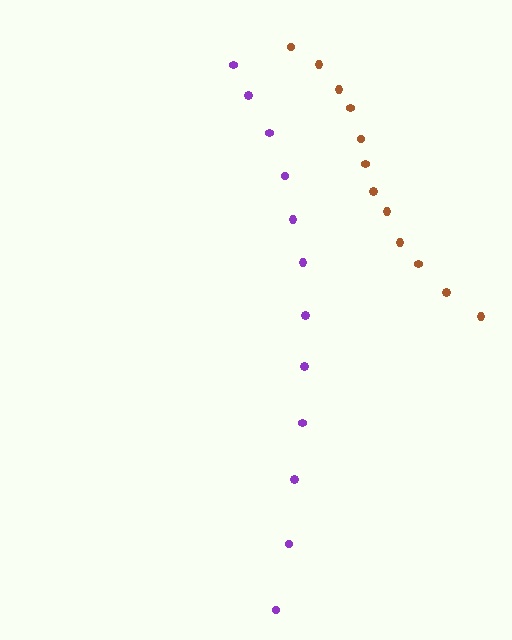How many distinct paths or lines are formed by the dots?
There are 2 distinct paths.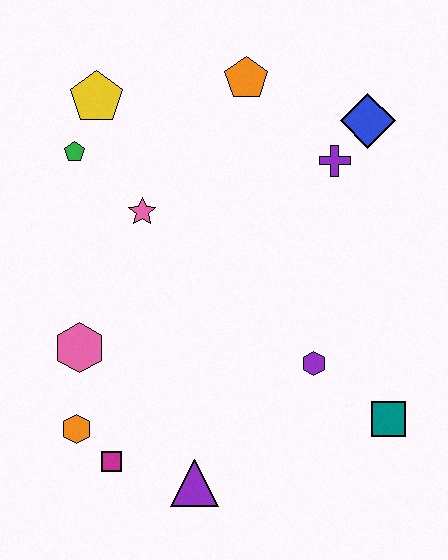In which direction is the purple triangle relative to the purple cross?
The purple triangle is below the purple cross.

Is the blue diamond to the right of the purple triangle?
Yes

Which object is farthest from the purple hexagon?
The yellow pentagon is farthest from the purple hexagon.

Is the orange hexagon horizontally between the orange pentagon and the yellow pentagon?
No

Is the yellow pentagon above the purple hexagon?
Yes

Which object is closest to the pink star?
The green pentagon is closest to the pink star.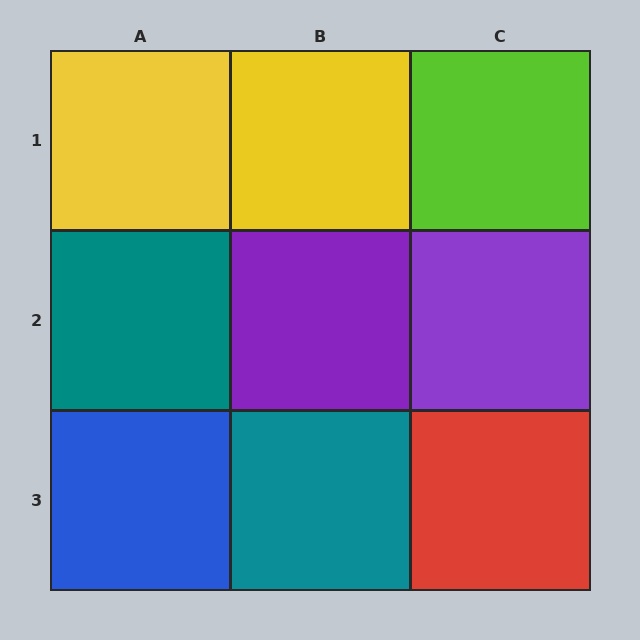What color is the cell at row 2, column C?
Purple.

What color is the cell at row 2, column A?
Teal.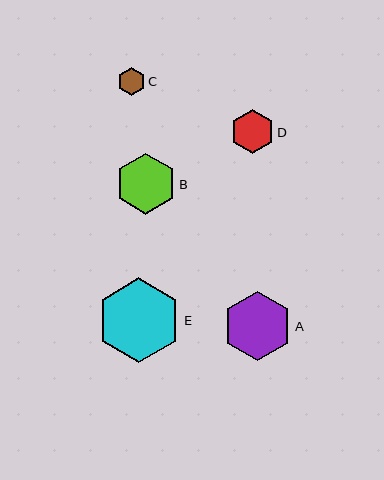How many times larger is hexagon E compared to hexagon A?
Hexagon E is approximately 1.2 times the size of hexagon A.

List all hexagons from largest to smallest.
From largest to smallest: E, A, B, D, C.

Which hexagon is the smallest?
Hexagon C is the smallest with a size of approximately 28 pixels.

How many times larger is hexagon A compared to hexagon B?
Hexagon A is approximately 1.2 times the size of hexagon B.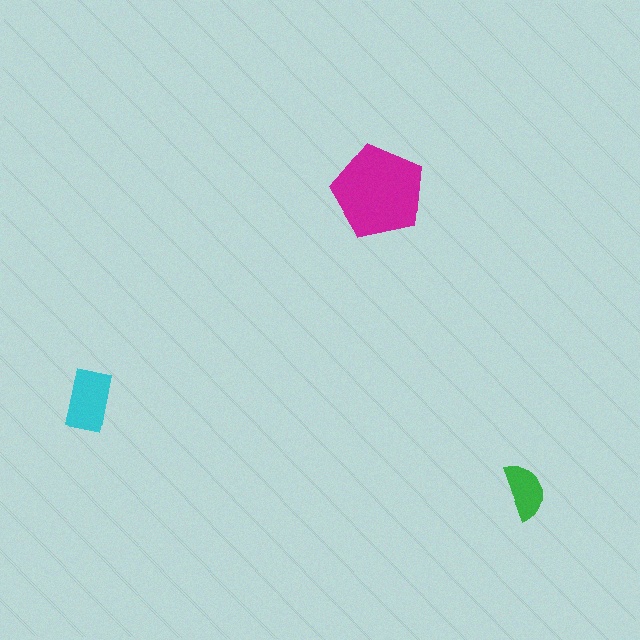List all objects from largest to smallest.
The magenta pentagon, the cyan rectangle, the green semicircle.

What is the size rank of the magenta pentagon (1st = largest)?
1st.